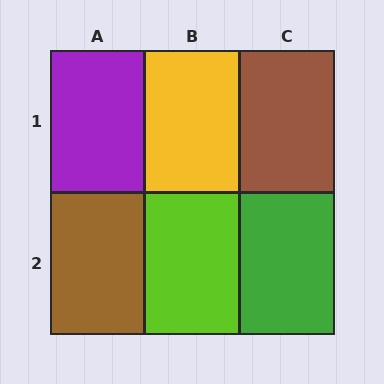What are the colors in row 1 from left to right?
Purple, yellow, brown.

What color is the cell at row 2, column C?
Green.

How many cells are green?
1 cell is green.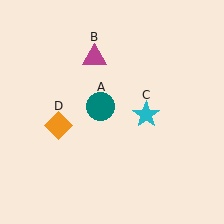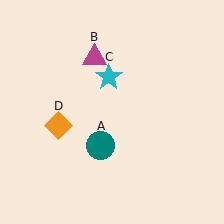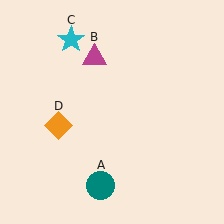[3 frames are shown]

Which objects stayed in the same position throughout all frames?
Magenta triangle (object B) and orange diamond (object D) remained stationary.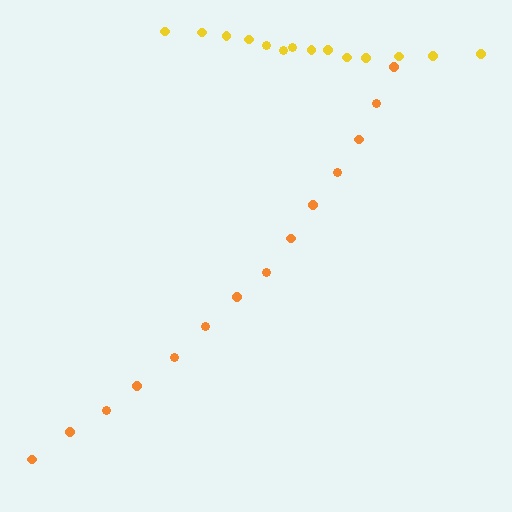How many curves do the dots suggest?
There are 2 distinct paths.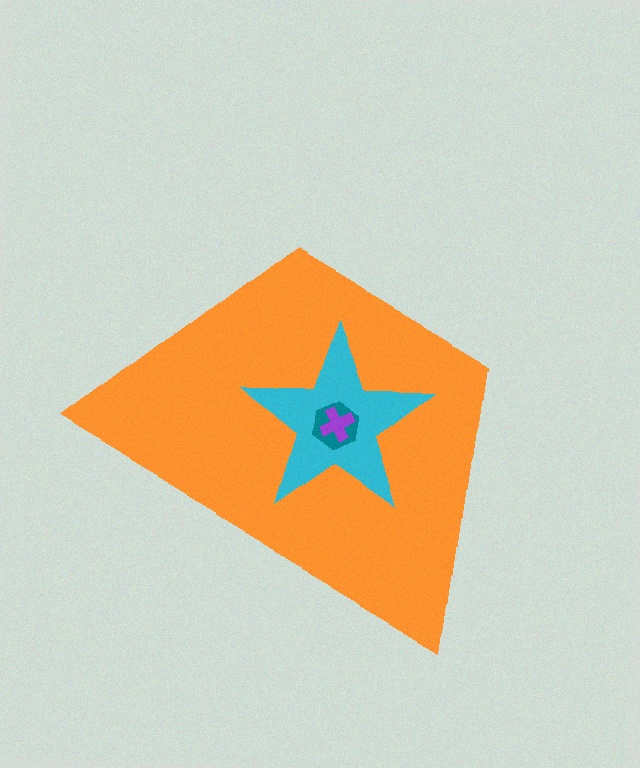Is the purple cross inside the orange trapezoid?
Yes.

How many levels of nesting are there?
4.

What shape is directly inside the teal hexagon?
The purple cross.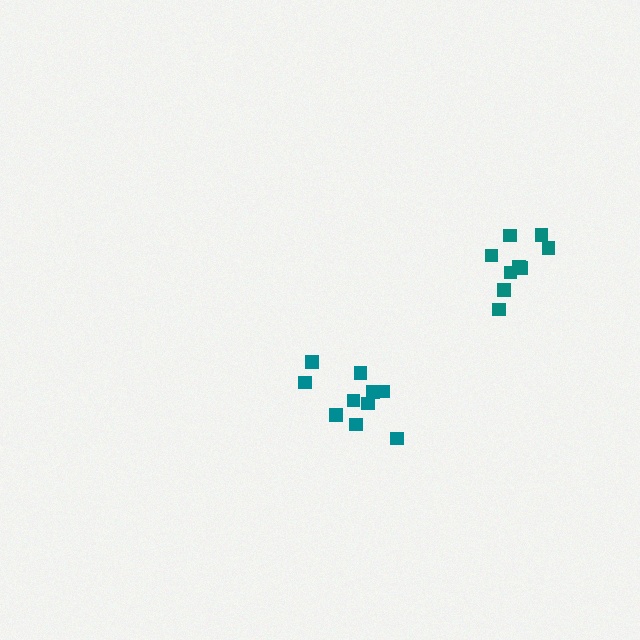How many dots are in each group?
Group 1: 10 dots, Group 2: 9 dots (19 total).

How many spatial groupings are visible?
There are 2 spatial groupings.